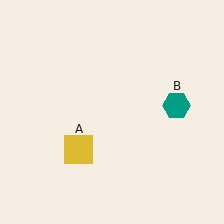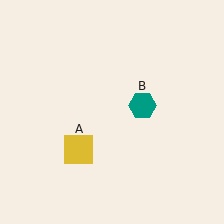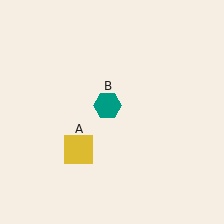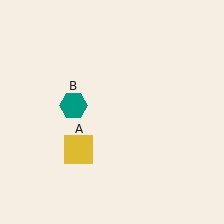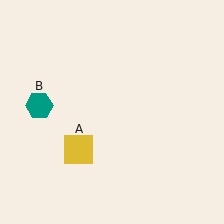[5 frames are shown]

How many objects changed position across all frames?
1 object changed position: teal hexagon (object B).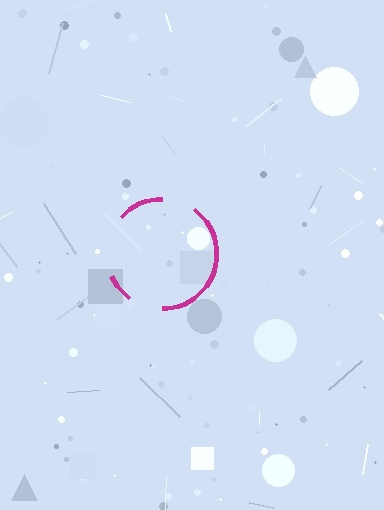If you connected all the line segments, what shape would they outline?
They would outline a circle.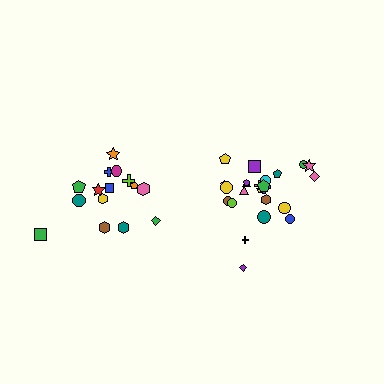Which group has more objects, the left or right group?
The right group.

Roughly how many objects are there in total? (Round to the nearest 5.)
Roughly 40 objects in total.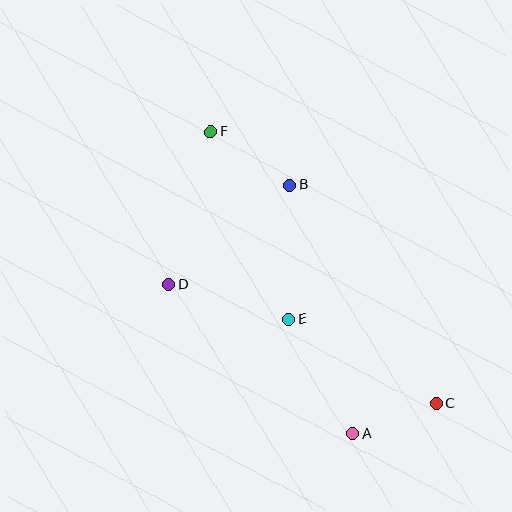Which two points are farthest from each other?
Points C and F are farthest from each other.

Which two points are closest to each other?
Points A and C are closest to each other.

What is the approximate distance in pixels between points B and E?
The distance between B and E is approximately 134 pixels.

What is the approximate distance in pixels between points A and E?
The distance between A and E is approximately 131 pixels.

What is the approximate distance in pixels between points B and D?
The distance between B and D is approximately 157 pixels.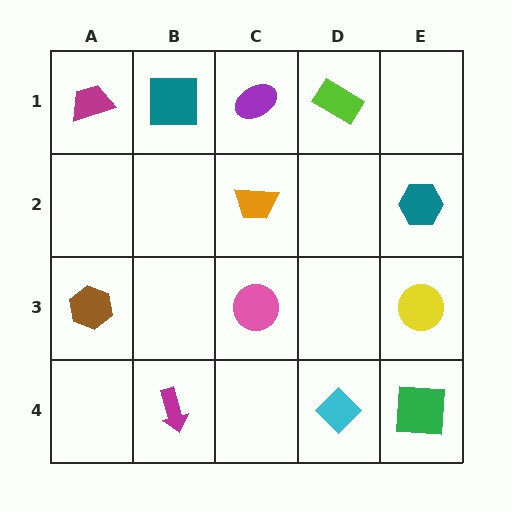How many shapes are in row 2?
2 shapes.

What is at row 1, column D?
A lime rectangle.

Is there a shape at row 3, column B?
No, that cell is empty.